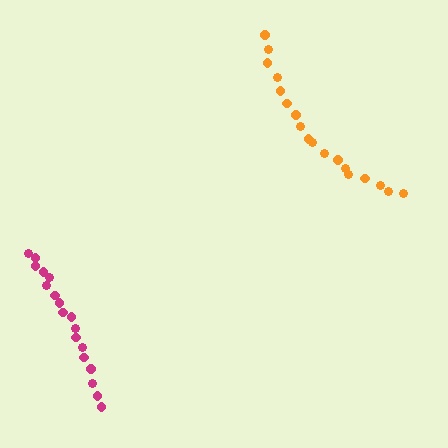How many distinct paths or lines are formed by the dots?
There are 2 distinct paths.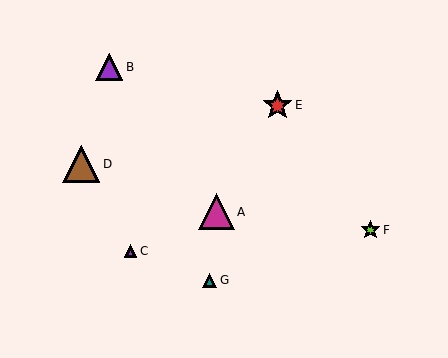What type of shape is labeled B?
Shape B is a purple triangle.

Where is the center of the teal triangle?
The center of the teal triangle is at (210, 280).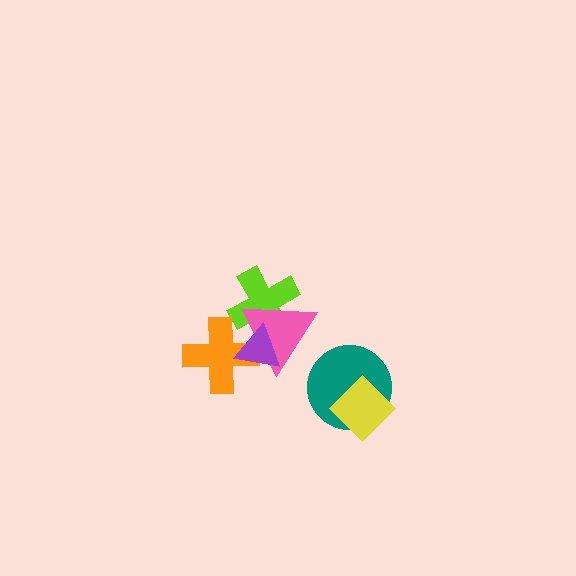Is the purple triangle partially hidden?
No, no other shape covers it.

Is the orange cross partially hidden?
Yes, it is partially covered by another shape.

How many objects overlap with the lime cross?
2 objects overlap with the lime cross.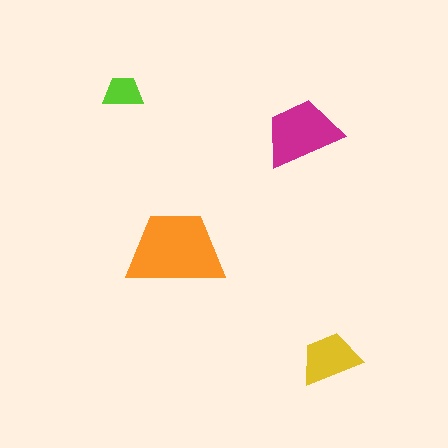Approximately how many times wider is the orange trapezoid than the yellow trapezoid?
About 1.5 times wider.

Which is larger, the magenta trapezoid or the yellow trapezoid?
The magenta one.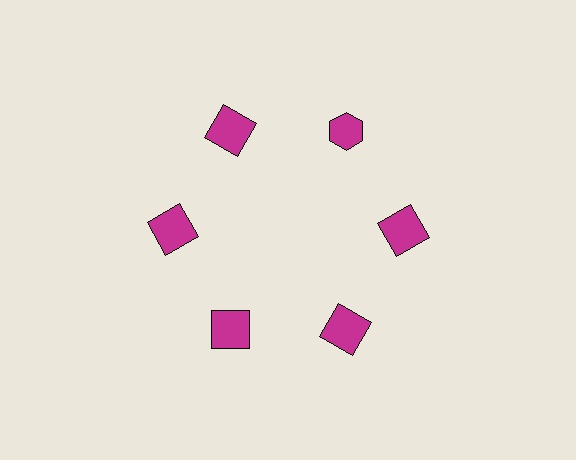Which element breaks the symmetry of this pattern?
The magenta hexagon at roughly the 1 o'clock position breaks the symmetry. All other shapes are magenta squares.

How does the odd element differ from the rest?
It has a different shape: hexagon instead of square.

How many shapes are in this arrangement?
There are 6 shapes arranged in a ring pattern.